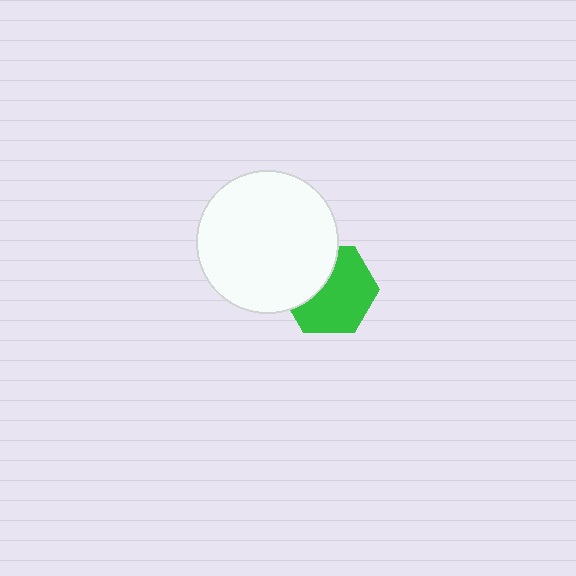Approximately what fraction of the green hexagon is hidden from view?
Roughly 35% of the green hexagon is hidden behind the white circle.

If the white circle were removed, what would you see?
You would see the complete green hexagon.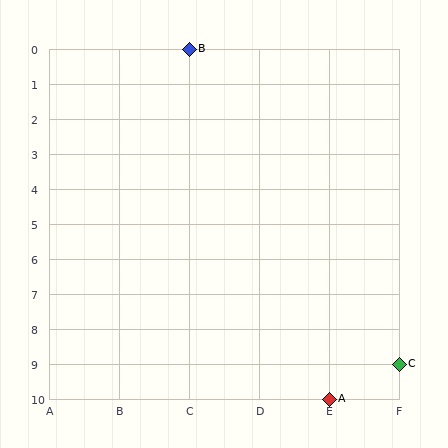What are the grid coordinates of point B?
Point B is at grid coordinates (C, 0).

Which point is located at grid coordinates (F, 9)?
Point C is at (F, 9).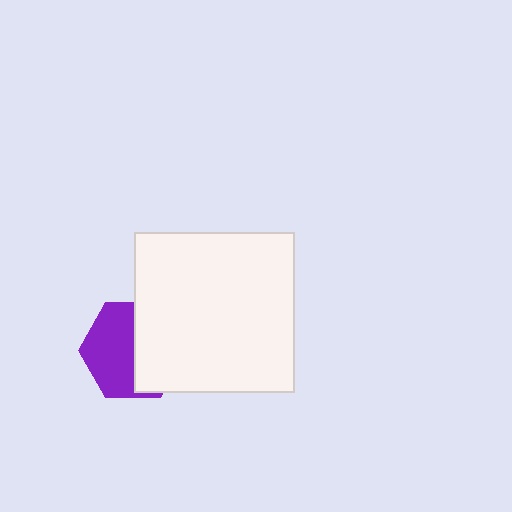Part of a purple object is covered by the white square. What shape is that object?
It is a hexagon.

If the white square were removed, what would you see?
You would see the complete purple hexagon.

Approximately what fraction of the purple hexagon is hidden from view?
Roughly 48% of the purple hexagon is hidden behind the white square.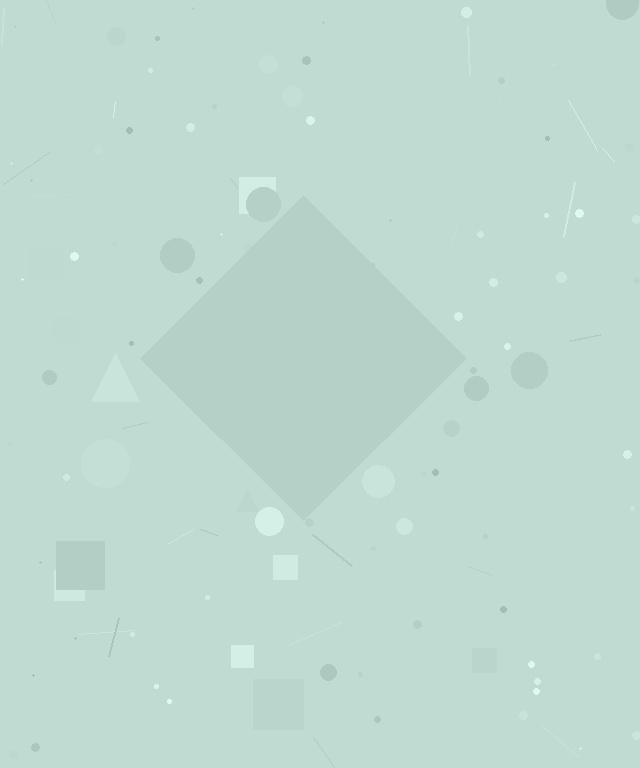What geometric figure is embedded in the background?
A diamond is embedded in the background.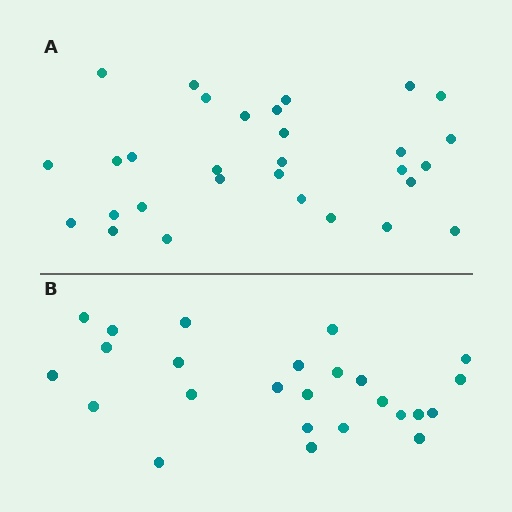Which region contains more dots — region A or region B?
Region A (the top region) has more dots.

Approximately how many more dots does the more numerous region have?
Region A has about 5 more dots than region B.